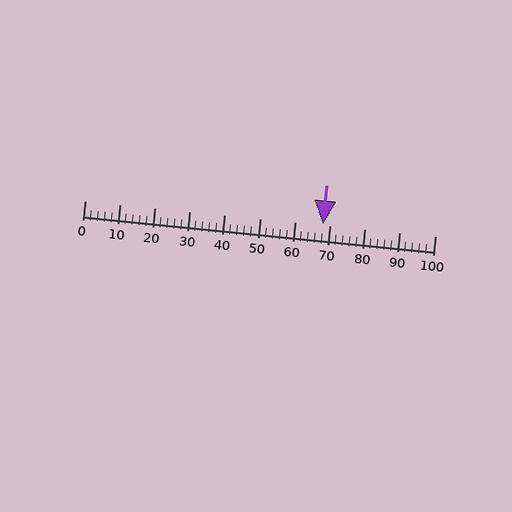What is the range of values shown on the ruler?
The ruler shows values from 0 to 100.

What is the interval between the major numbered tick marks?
The major tick marks are spaced 10 units apart.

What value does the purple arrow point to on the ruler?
The purple arrow points to approximately 68.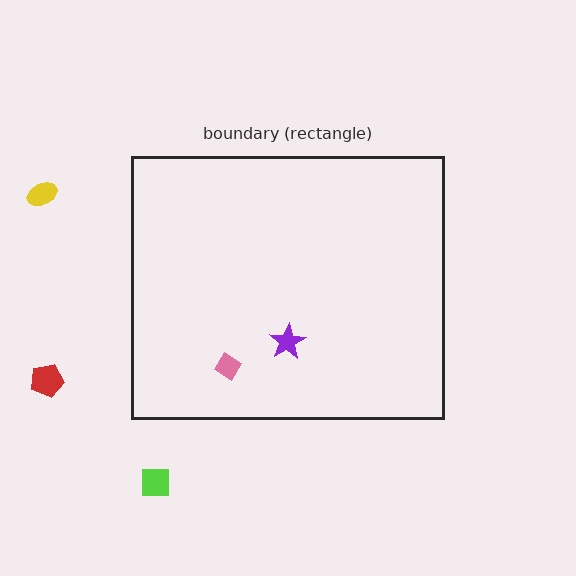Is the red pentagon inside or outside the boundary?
Outside.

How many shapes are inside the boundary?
2 inside, 3 outside.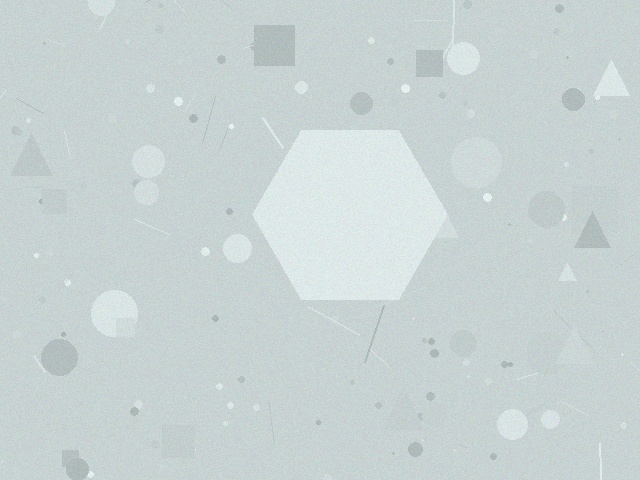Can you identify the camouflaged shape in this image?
The camouflaged shape is a hexagon.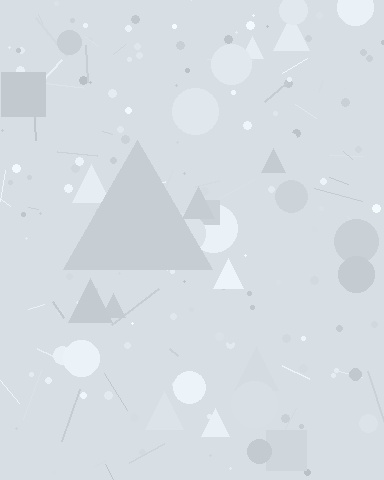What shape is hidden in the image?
A triangle is hidden in the image.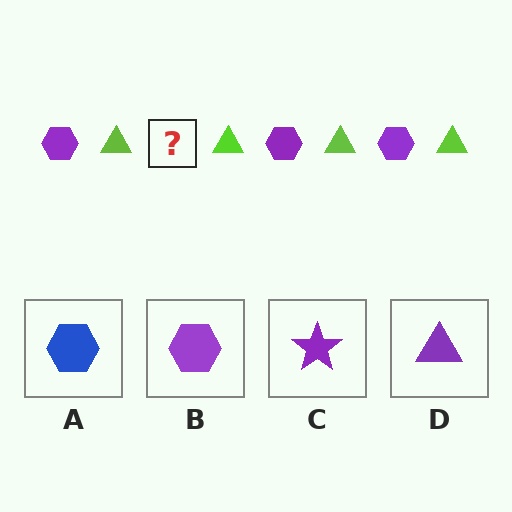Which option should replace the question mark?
Option B.